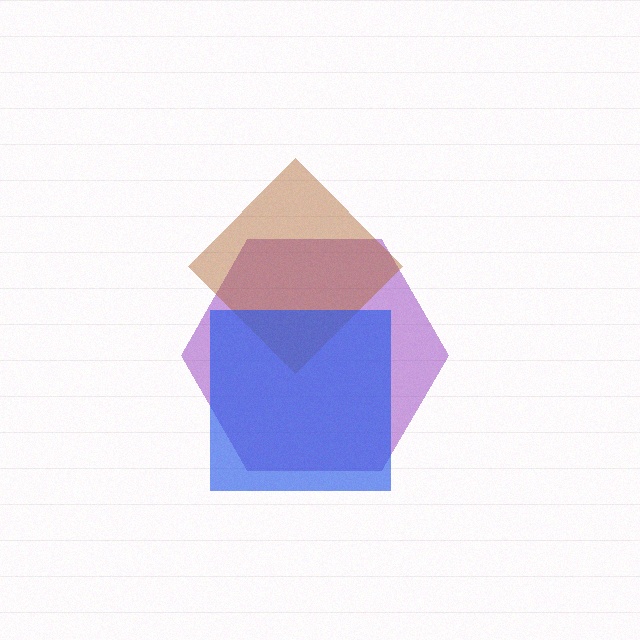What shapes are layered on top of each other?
The layered shapes are: a purple hexagon, a brown diamond, a blue square.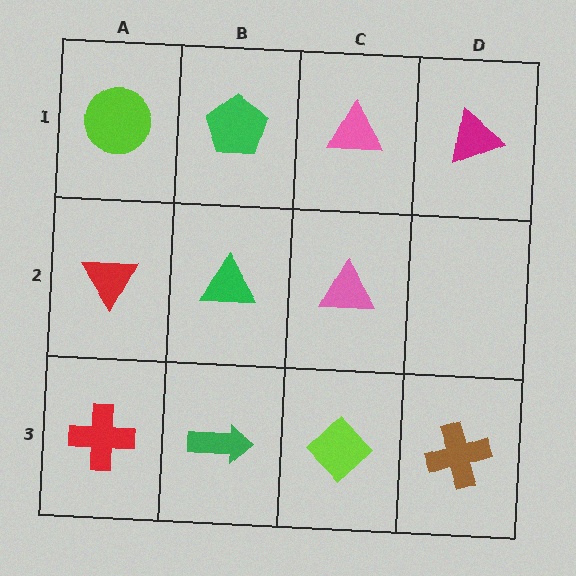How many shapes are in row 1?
4 shapes.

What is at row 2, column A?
A red triangle.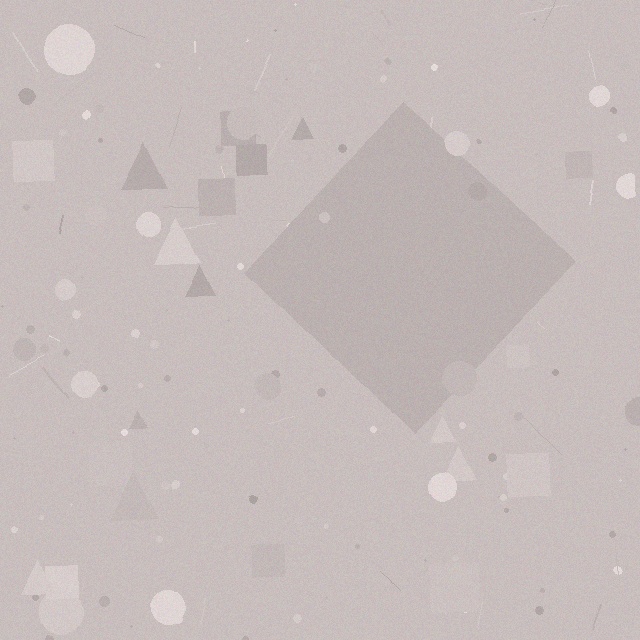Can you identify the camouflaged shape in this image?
The camouflaged shape is a diamond.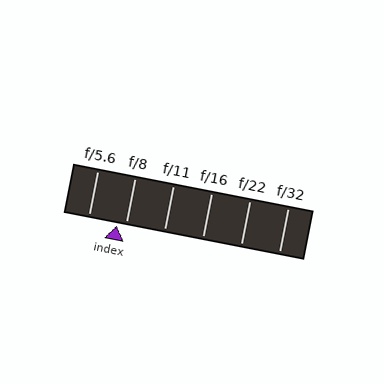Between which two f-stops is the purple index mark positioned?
The index mark is between f/5.6 and f/8.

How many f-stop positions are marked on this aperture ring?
There are 6 f-stop positions marked.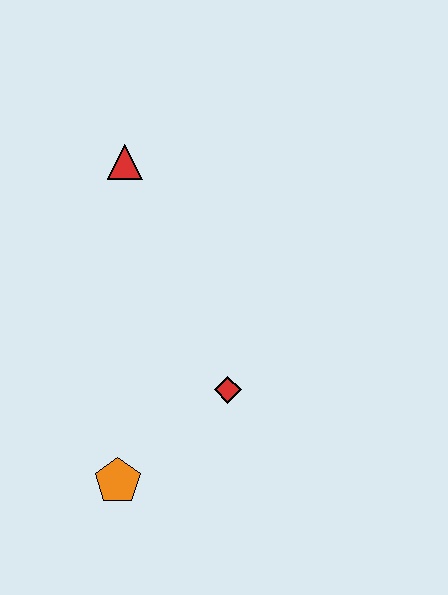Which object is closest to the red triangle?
The red diamond is closest to the red triangle.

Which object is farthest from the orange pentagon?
The red triangle is farthest from the orange pentagon.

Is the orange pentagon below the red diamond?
Yes